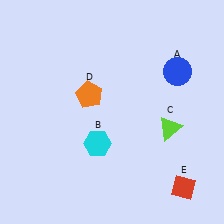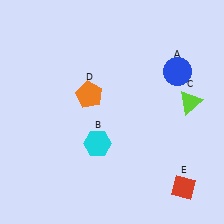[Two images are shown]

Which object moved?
The lime triangle (C) moved up.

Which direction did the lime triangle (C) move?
The lime triangle (C) moved up.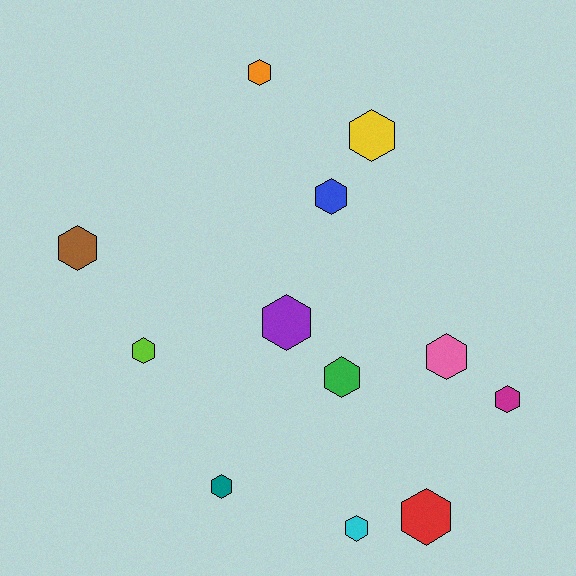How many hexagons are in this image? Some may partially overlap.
There are 12 hexagons.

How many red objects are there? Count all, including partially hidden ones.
There is 1 red object.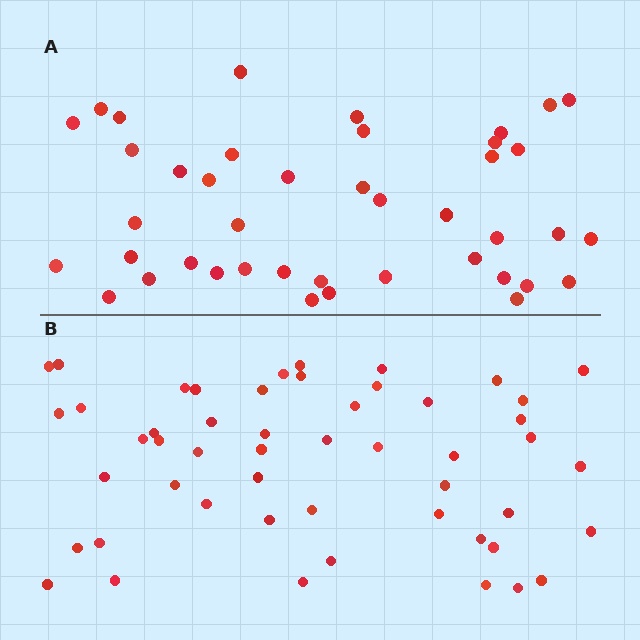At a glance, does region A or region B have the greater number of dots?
Region B (the bottom region) has more dots.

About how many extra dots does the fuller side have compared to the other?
Region B has roughly 8 or so more dots than region A.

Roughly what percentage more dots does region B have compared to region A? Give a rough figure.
About 20% more.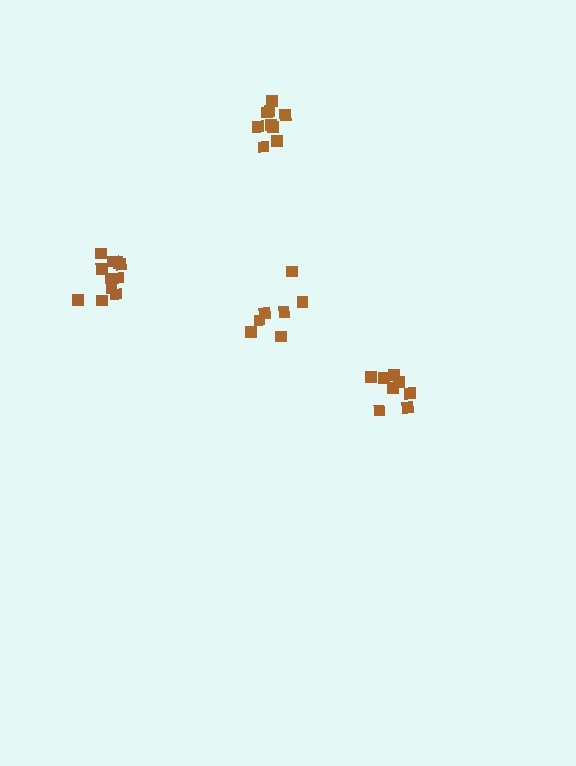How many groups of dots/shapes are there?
There are 4 groups.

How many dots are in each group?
Group 1: 11 dots, Group 2: 7 dots, Group 3: 8 dots, Group 4: 9 dots (35 total).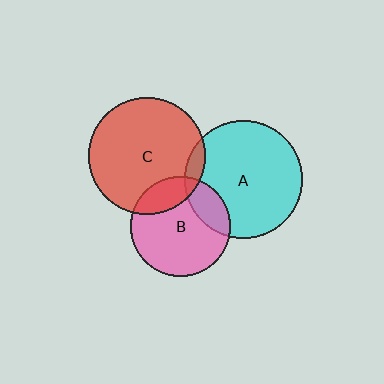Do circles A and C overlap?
Yes.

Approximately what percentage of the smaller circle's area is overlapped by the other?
Approximately 5%.